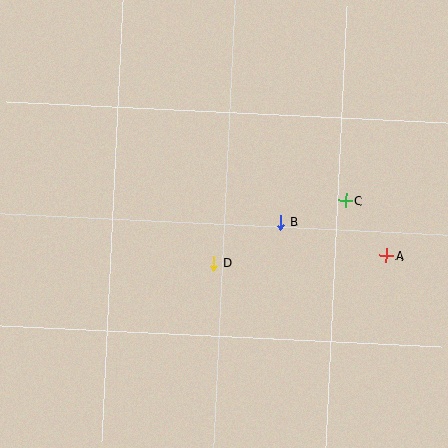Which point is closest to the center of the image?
Point D at (214, 263) is closest to the center.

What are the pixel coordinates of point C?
Point C is at (346, 201).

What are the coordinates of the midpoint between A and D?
The midpoint between A and D is at (300, 259).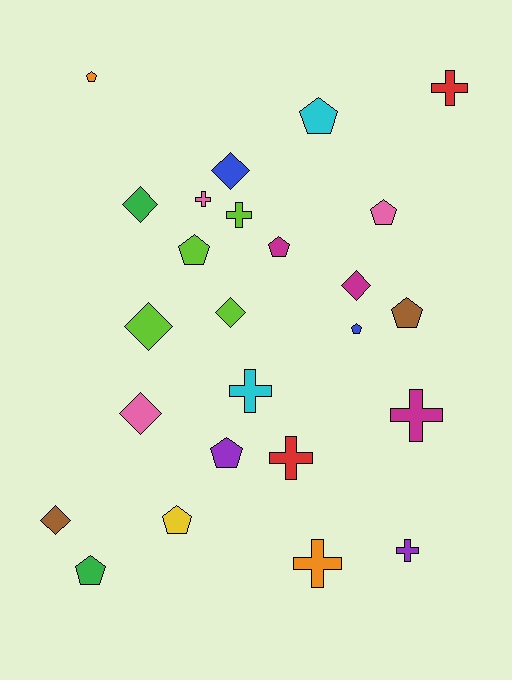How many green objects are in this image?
There are 2 green objects.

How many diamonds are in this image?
There are 7 diamonds.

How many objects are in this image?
There are 25 objects.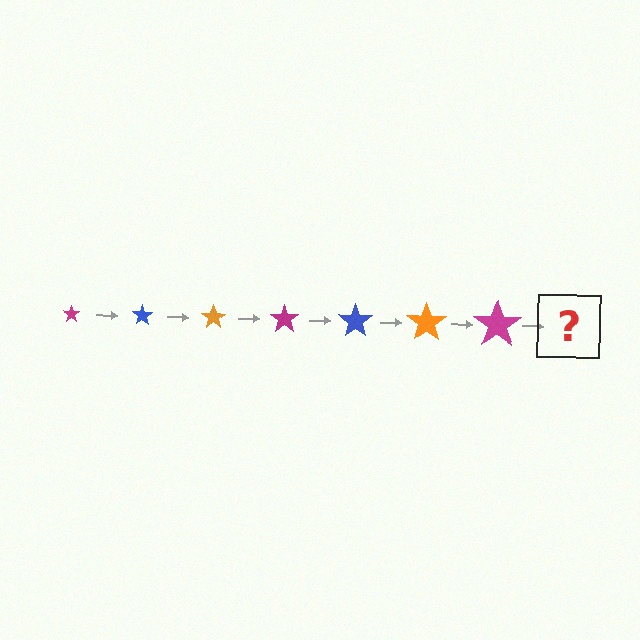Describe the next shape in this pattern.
It should be a blue star, larger than the previous one.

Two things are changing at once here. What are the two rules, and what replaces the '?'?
The two rules are that the star grows larger each step and the color cycles through magenta, blue, and orange. The '?' should be a blue star, larger than the previous one.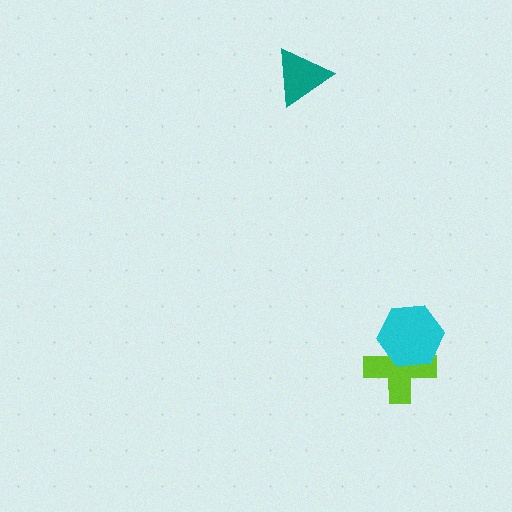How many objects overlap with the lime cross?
1 object overlaps with the lime cross.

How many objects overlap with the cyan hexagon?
1 object overlaps with the cyan hexagon.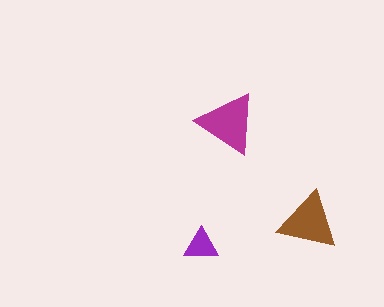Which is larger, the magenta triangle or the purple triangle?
The magenta one.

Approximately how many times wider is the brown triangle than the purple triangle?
About 1.5 times wider.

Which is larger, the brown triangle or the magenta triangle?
The magenta one.